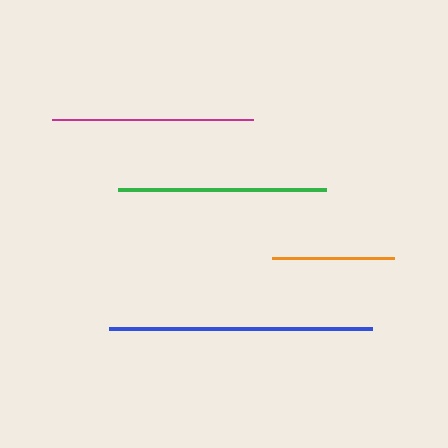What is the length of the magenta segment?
The magenta segment is approximately 201 pixels long.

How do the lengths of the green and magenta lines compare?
The green and magenta lines are approximately the same length.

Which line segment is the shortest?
The orange line is the shortest at approximately 122 pixels.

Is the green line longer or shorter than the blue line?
The blue line is longer than the green line.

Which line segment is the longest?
The blue line is the longest at approximately 264 pixels.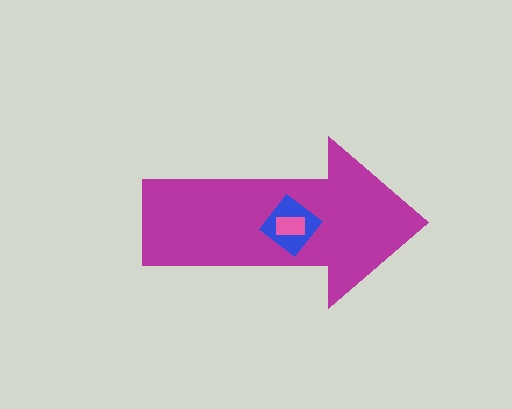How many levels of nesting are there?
3.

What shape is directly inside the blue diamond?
The pink rectangle.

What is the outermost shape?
The magenta arrow.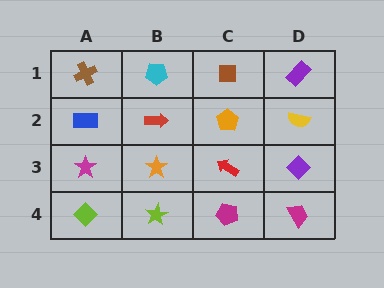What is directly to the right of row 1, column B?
A brown square.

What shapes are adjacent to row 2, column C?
A brown square (row 1, column C), a red arrow (row 3, column C), a red arrow (row 2, column B), a yellow semicircle (row 2, column D).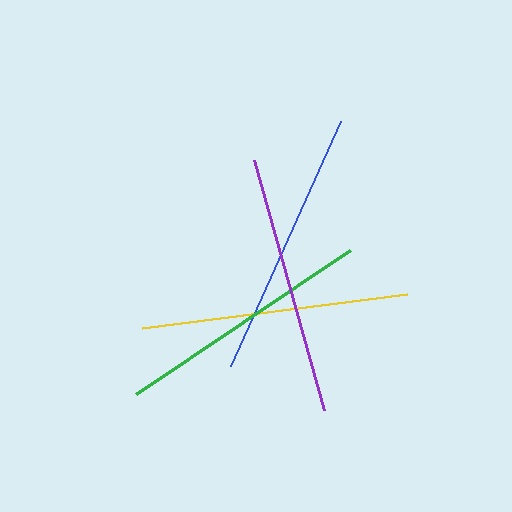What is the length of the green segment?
The green segment is approximately 257 pixels long.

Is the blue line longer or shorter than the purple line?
The blue line is longer than the purple line.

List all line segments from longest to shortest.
From longest to shortest: blue, yellow, purple, green.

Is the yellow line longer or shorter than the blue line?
The blue line is longer than the yellow line.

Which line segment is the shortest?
The green line is the shortest at approximately 257 pixels.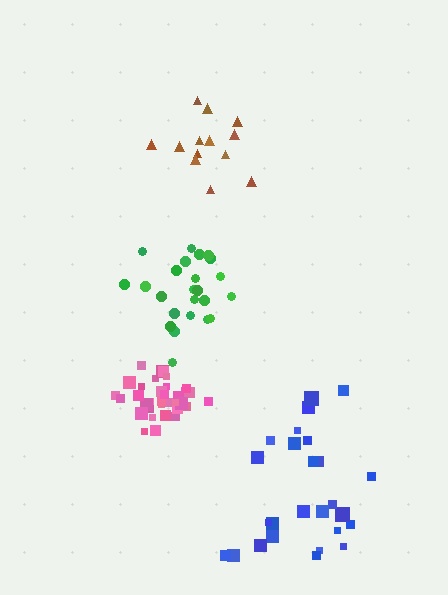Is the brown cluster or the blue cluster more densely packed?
Brown.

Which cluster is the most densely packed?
Pink.